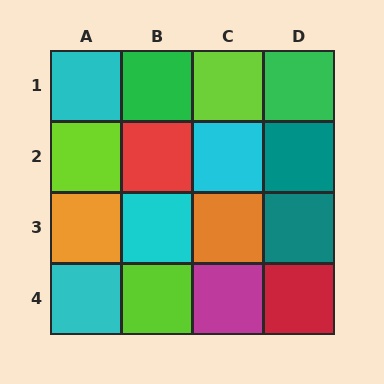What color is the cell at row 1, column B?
Green.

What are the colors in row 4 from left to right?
Cyan, lime, magenta, red.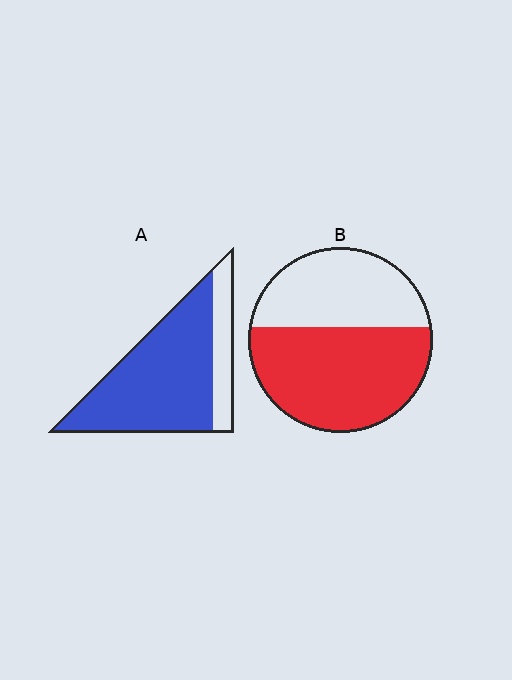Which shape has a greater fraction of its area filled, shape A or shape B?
Shape A.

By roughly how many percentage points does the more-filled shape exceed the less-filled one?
By roughly 20 percentage points (A over B).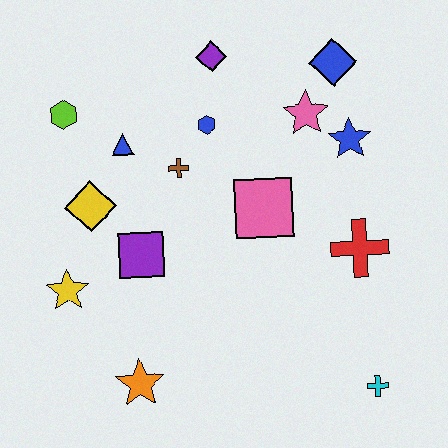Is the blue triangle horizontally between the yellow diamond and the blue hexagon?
Yes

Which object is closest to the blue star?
The pink star is closest to the blue star.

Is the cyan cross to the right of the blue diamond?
Yes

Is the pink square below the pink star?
Yes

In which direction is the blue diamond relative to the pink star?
The blue diamond is above the pink star.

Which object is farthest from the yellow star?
The blue diamond is farthest from the yellow star.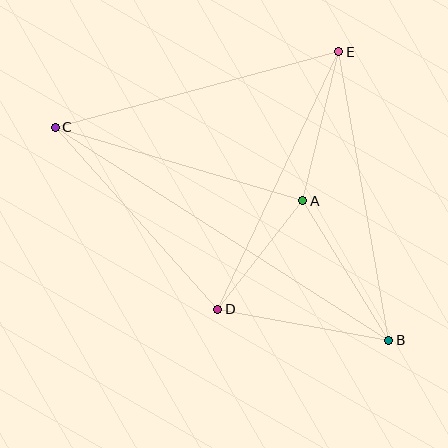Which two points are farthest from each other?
Points B and C are farthest from each other.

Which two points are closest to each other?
Points A and D are closest to each other.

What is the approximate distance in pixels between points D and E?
The distance between D and E is approximately 284 pixels.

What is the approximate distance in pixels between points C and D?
The distance between C and D is approximately 244 pixels.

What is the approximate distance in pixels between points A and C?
The distance between A and C is approximately 259 pixels.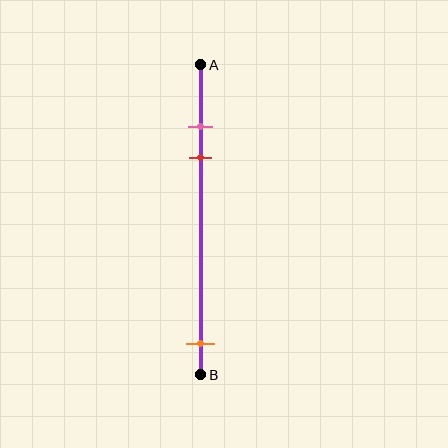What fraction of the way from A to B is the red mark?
The red mark is approximately 30% (0.3) of the way from A to B.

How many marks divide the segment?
There are 3 marks dividing the segment.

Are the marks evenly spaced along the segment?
No, the marks are not evenly spaced.